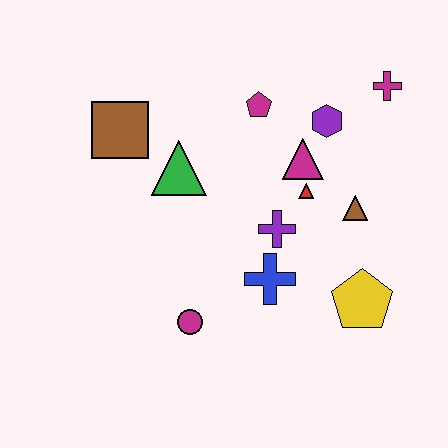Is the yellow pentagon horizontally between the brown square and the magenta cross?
Yes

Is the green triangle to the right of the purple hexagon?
No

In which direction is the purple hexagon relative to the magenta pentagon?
The purple hexagon is to the right of the magenta pentagon.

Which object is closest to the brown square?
The green triangle is closest to the brown square.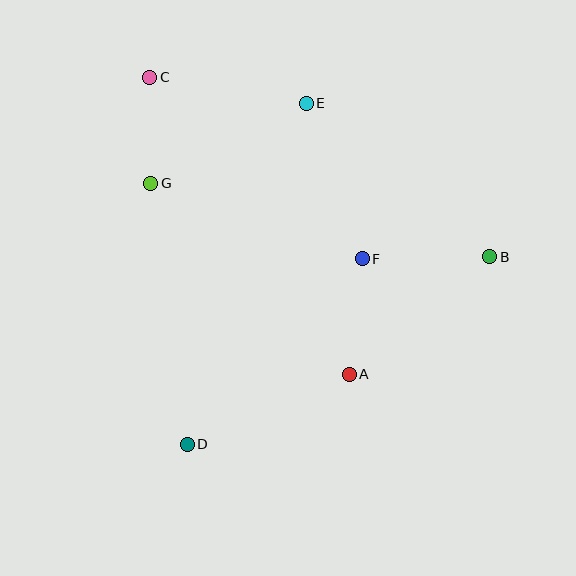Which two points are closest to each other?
Points C and G are closest to each other.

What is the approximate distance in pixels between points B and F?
The distance between B and F is approximately 127 pixels.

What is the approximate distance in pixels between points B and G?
The distance between B and G is approximately 347 pixels.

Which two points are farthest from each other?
Points B and C are farthest from each other.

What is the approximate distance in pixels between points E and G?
The distance between E and G is approximately 175 pixels.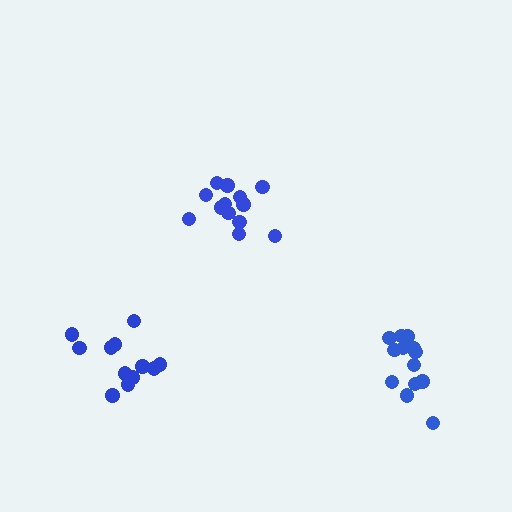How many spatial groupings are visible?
There are 3 spatial groupings.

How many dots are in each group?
Group 1: 12 dots, Group 2: 13 dots, Group 3: 13 dots (38 total).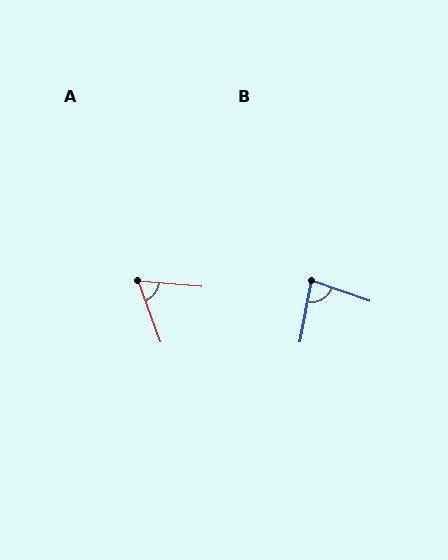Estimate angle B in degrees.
Approximately 82 degrees.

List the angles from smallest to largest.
A (65°), B (82°).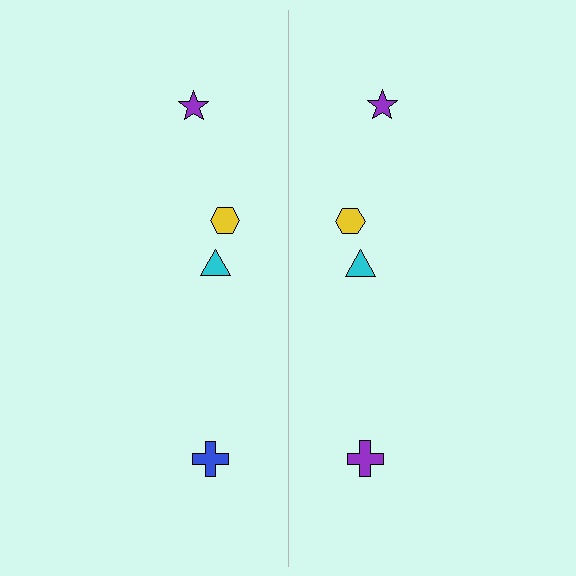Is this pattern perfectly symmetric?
No, the pattern is not perfectly symmetric. The purple cross on the right side breaks the symmetry — its mirror counterpart is blue.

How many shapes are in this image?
There are 8 shapes in this image.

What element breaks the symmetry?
The purple cross on the right side breaks the symmetry — its mirror counterpart is blue.